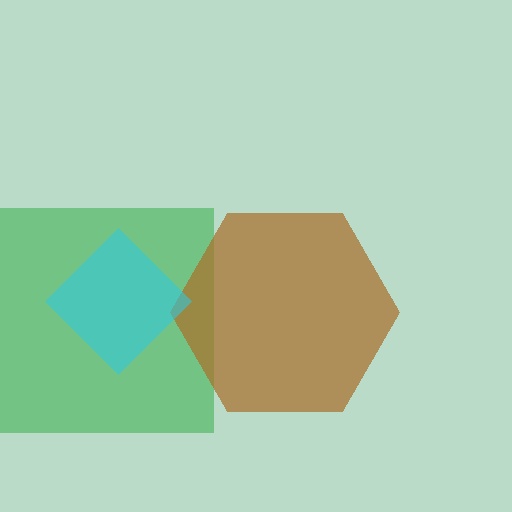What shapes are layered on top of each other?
The layered shapes are: a green square, a brown hexagon, a cyan diamond.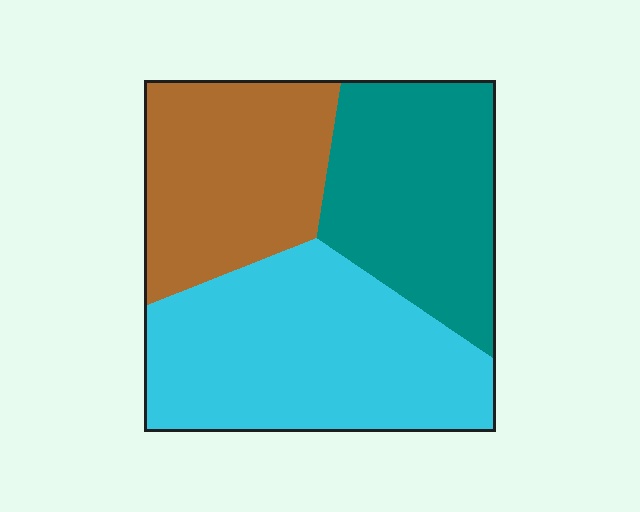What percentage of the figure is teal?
Teal takes up about one third (1/3) of the figure.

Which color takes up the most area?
Cyan, at roughly 40%.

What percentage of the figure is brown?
Brown takes up about one quarter (1/4) of the figure.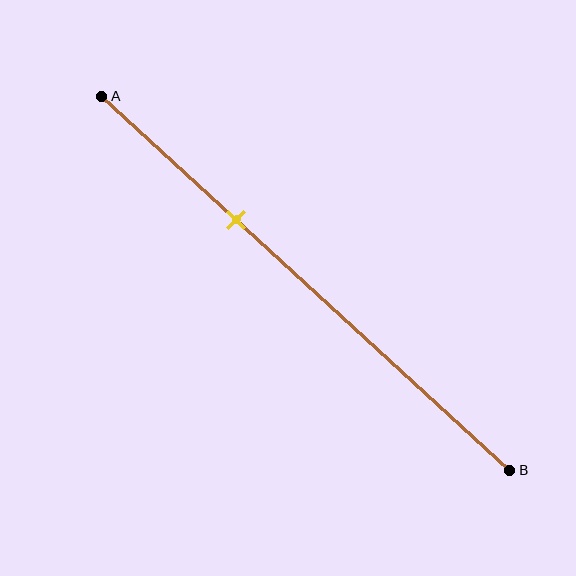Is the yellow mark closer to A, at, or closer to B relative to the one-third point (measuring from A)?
The yellow mark is approximately at the one-third point of segment AB.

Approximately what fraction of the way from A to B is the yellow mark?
The yellow mark is approximately 35% of the way from A to B.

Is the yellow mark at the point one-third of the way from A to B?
Yes, the mark is approximately at the one-third point.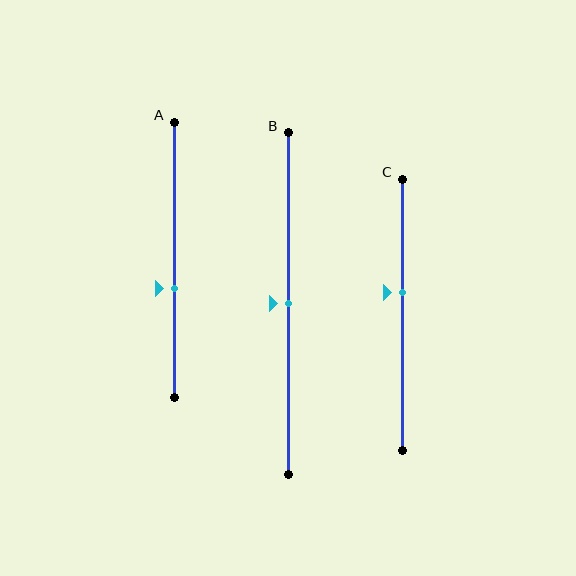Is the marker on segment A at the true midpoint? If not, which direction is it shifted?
No, the marker on segment A is shifted downward by about 10% of the segment length.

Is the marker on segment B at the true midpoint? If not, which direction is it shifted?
Yes, the marker on segment B is at the true midpoint.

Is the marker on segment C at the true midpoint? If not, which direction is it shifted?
No, the marker on segment C is shifted upward by about 8% of the segment length.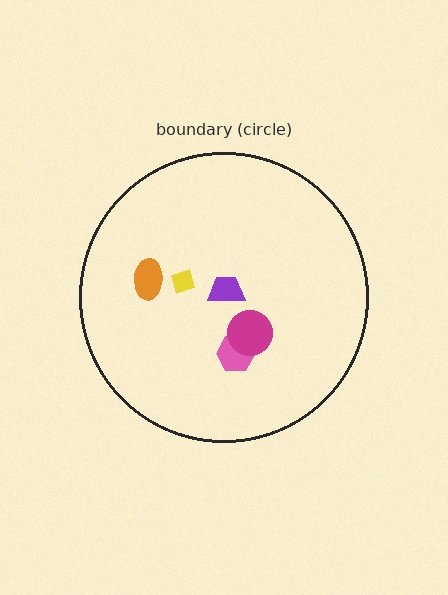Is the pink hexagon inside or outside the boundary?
Inside.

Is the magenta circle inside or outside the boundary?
Inside.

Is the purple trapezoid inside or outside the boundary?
Inside.